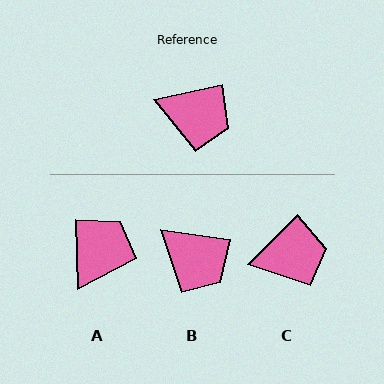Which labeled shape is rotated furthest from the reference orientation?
A, about 79 degrees away.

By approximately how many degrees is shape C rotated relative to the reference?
Approximately 32 degrees counter-clockwise.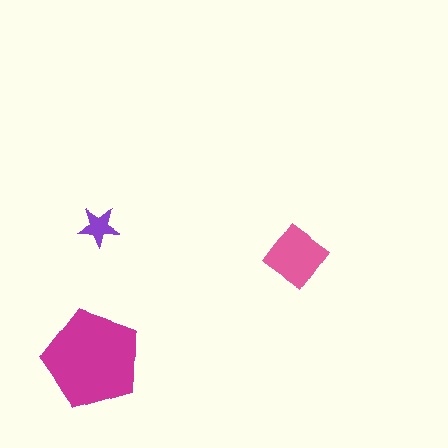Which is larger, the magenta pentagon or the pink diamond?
The magenta pentagon.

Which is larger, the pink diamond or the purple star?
The pink diamond.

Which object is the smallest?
The purple star.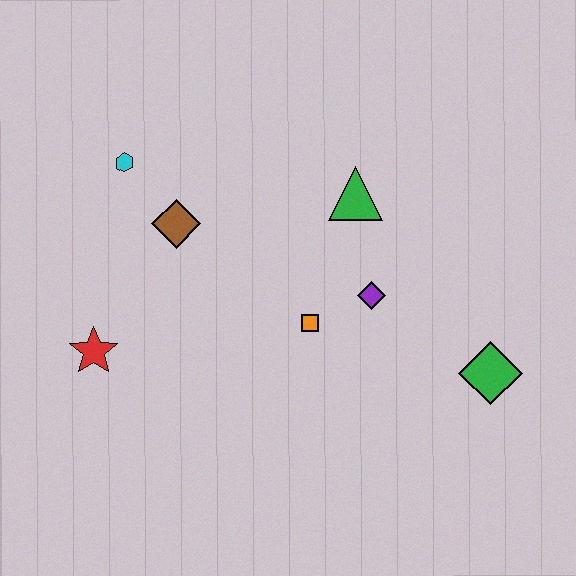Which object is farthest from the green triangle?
The red star is farthest from the green triangle.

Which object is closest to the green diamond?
The purple diamond is closest to the green diamond.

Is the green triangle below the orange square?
No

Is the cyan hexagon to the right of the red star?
Yes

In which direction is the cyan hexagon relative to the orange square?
The cyan hexagon is to the left of the orange square.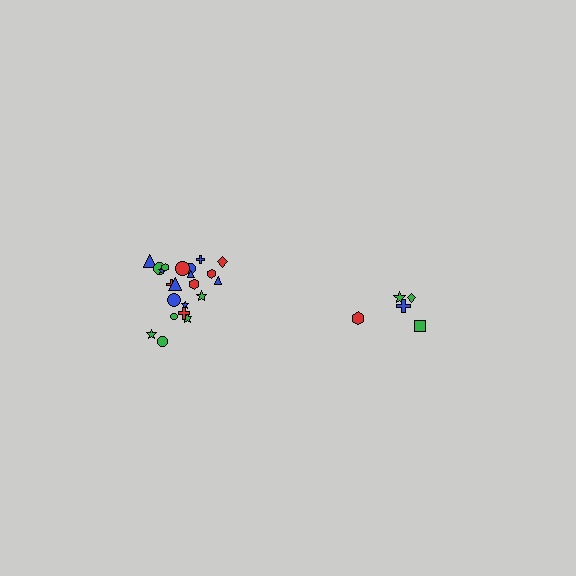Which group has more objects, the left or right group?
The left group.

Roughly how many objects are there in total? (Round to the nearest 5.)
Roughly 25 objects in total.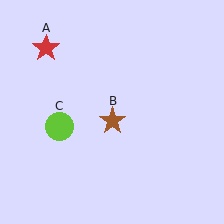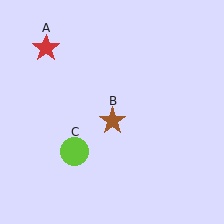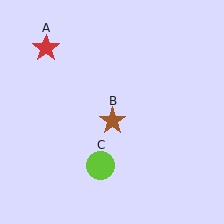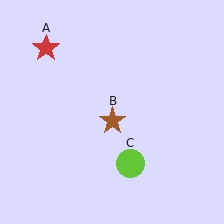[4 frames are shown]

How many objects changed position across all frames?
1 object changed position: lime circle (object C).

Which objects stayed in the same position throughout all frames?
Red star (object A) and brown star (object B) remained stationary.